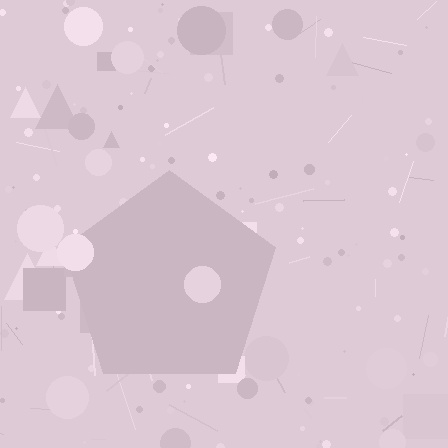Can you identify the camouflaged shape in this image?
The camouflaged shape is a pentagon.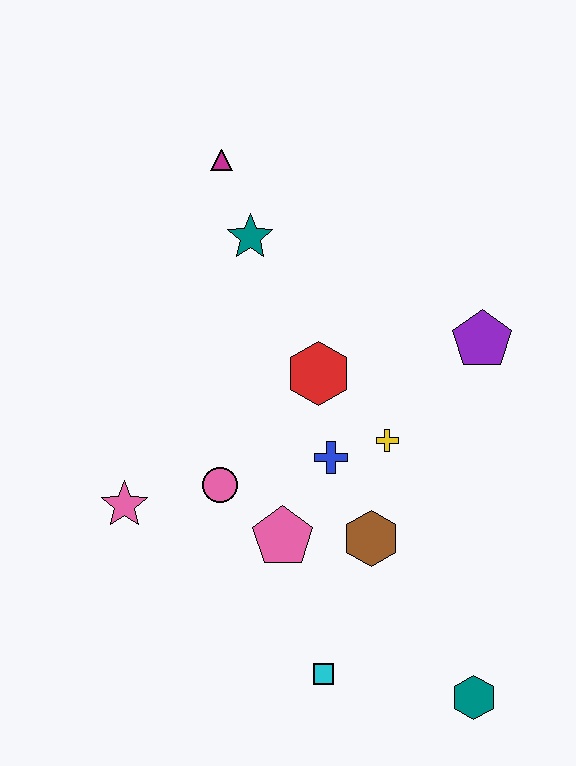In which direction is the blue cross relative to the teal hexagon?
The blue cross is above the teal hexagon.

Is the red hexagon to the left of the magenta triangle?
No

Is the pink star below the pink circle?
Yes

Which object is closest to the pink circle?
The pink pentagon is closest to the pink circle.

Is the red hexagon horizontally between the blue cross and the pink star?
Yes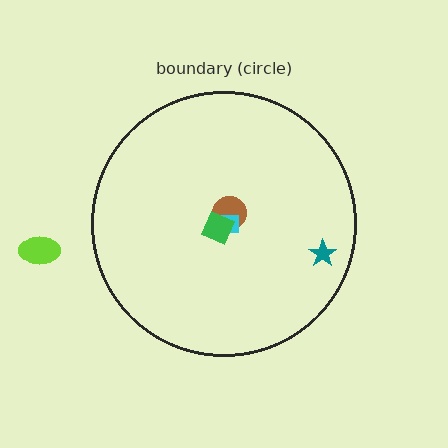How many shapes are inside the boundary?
4 inside, 1 outside.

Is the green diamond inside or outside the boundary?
Inside.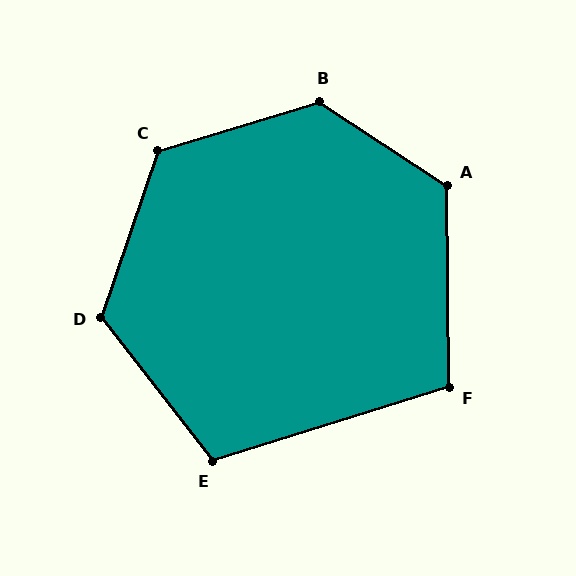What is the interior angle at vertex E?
Approximately 110 degrees (obtuse).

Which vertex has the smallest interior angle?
F, at approximately 107 degrees.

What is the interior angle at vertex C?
Approximately 126 degrees (obtuse).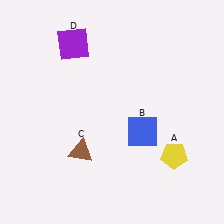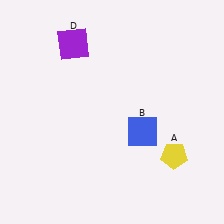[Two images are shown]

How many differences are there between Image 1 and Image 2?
There is 1 difference between the two images.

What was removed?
The brown triangle (C) was removed in Image 2.